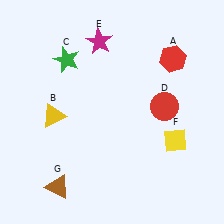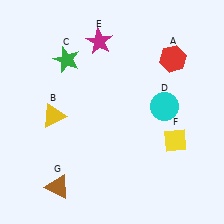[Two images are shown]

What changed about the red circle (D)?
In Image 1, D is red. In Image 2, it changed to cyan.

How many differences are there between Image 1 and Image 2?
There is 1 difference between the two images.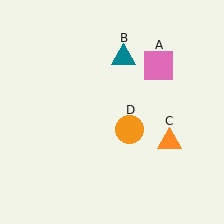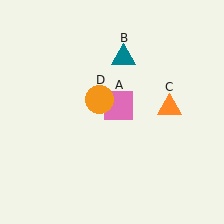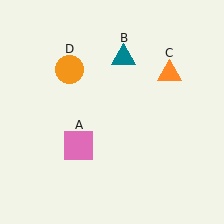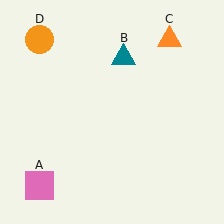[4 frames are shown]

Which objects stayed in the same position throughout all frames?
Teal triangle (object B) remained stationary.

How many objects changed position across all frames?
3 objects changed position: pink square (object A), orange triangle (object C), orange circle (object D).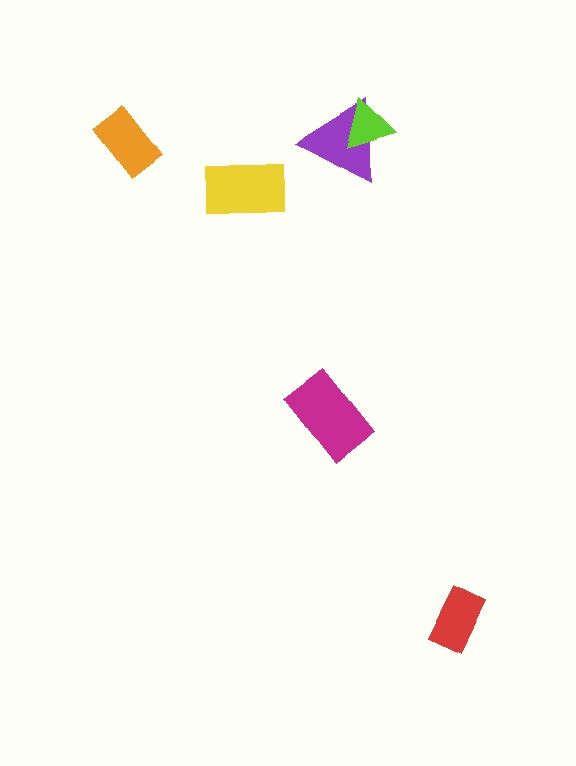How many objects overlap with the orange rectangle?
0 objects overlap with the orange rectangle.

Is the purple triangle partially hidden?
Yes, it is partially covered by another shape.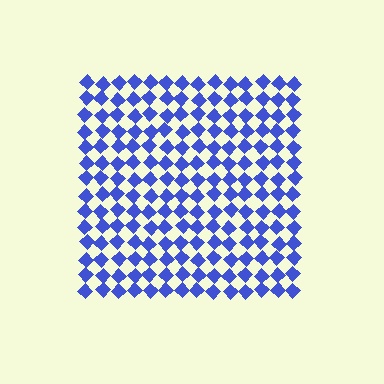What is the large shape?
The large shape is a square.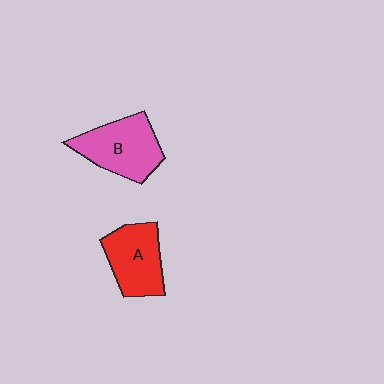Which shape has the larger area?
Shape B (pink).